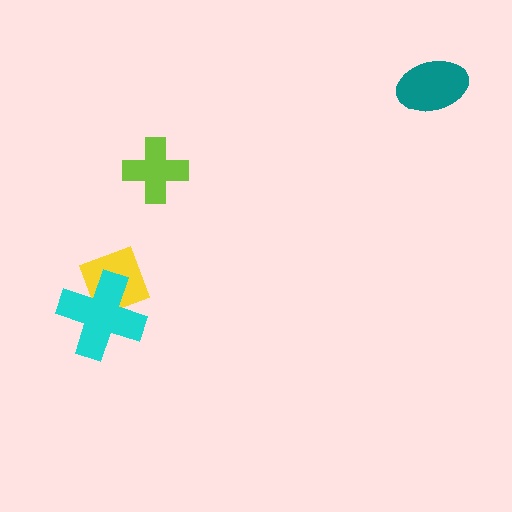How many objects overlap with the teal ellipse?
0 objects overlap with the teal ellipse.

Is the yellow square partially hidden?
Yes, it is partially covered by another shape.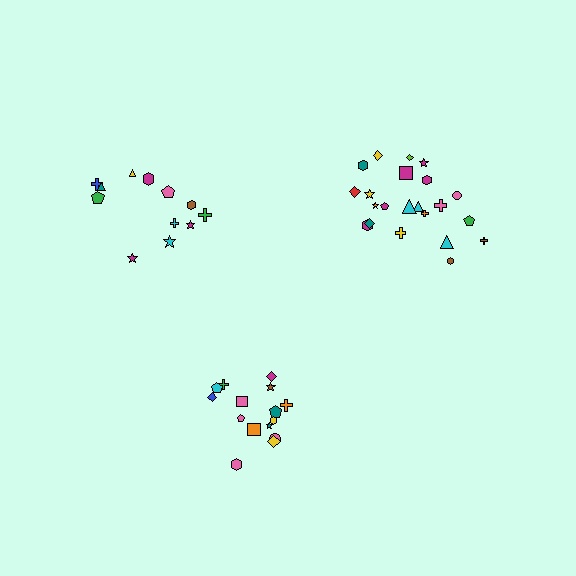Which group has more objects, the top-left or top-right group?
The top-right group.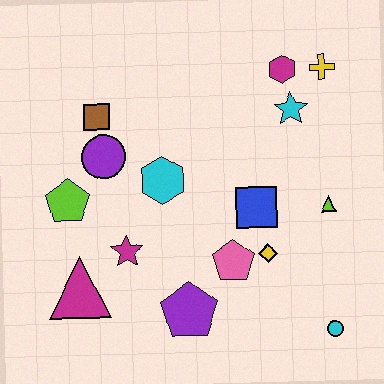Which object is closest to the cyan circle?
The yellow diamond is closest to the cyan circle.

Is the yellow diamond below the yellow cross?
Yes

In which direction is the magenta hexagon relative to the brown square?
The magenta hexagon is to the right of the brown square.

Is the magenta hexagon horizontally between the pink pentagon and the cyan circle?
Yes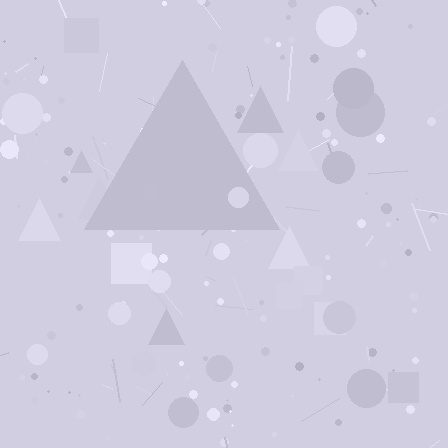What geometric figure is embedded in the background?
A triangle is embedded in the background.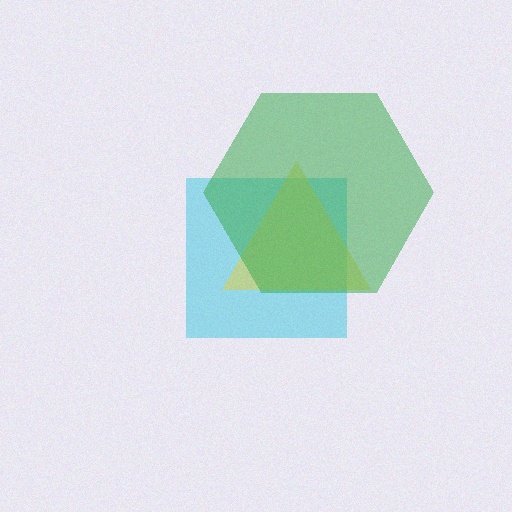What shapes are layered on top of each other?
The layered shapes are: a cyan square, a yellow triangle, a green hexagon.